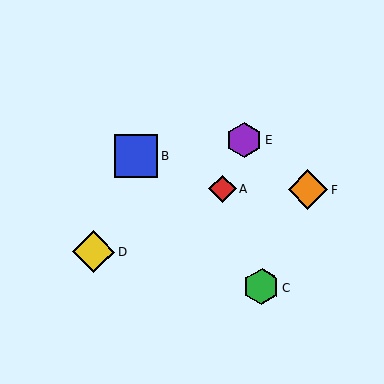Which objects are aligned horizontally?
Objects A, F are aligned horizontally.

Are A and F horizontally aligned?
Yes, both are at y≈189.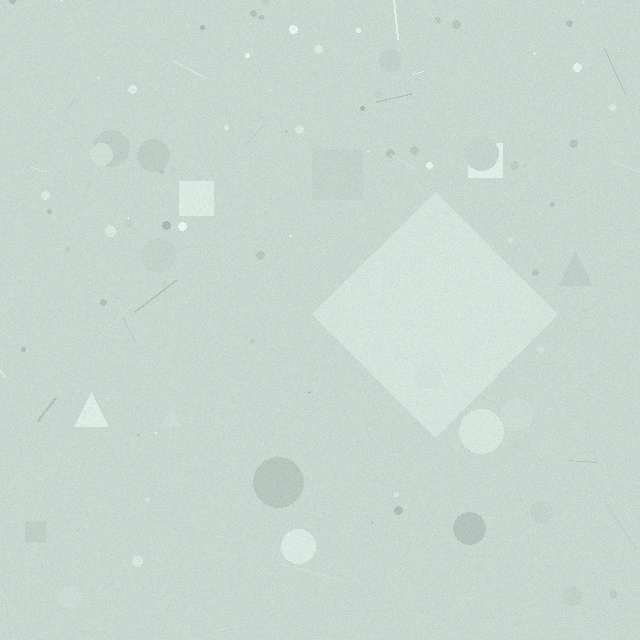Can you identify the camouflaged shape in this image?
The camouflaged shape is a diamond.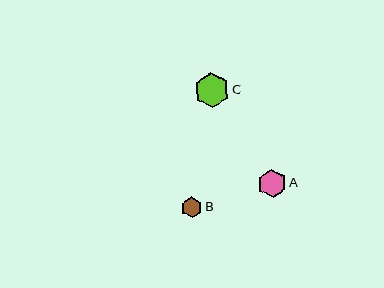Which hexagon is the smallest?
Hexagon B is the smallest with a size of approximately 21 pixels.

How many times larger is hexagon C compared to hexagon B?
Hexagon C is approximately 1.7 times the size of hexagon B.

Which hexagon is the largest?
Hexagon C is the largest with a size of approximately 35 pixels.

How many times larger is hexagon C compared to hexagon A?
Hexagon C is approximately 1.2 times the size of hexagon A.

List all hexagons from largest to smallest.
From largest to smallest: C, A, B.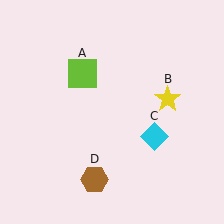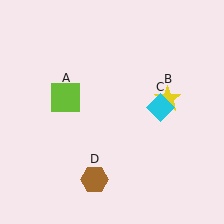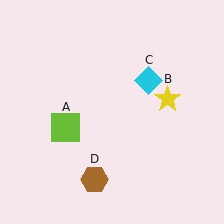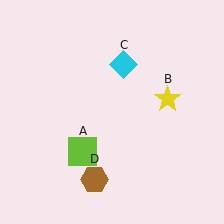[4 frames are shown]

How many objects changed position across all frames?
2 objects changed position: lime square (object A), cyan diamond (object C).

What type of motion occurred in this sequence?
The lime square (object A), cyan diamond (object C) rotated counterclockwise around the center of the scene.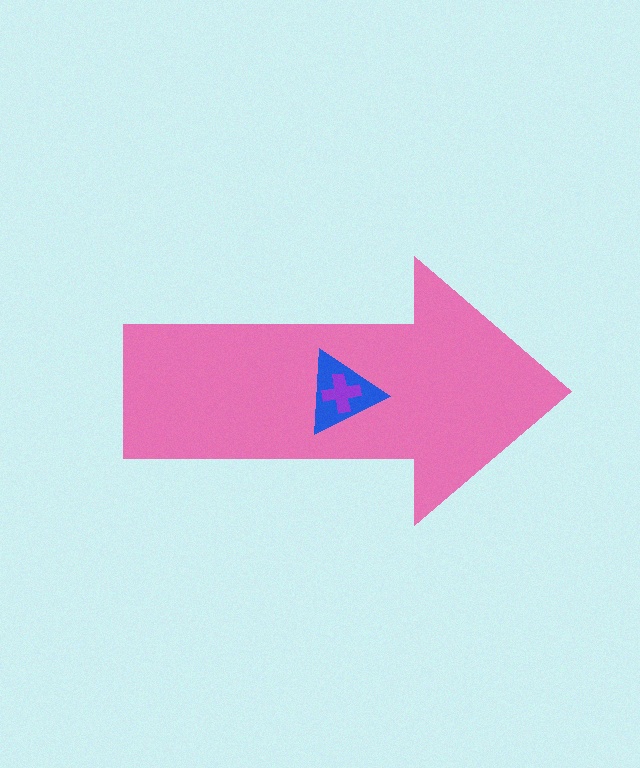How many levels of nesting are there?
3.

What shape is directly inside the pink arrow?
The blue triangle.